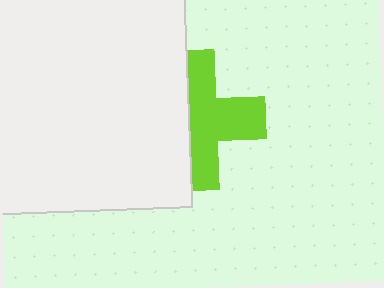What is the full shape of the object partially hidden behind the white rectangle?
The partially hidden object is a lime cross.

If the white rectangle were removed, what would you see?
You would see the complete lime cross.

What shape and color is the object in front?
The object in front is a white rectangle.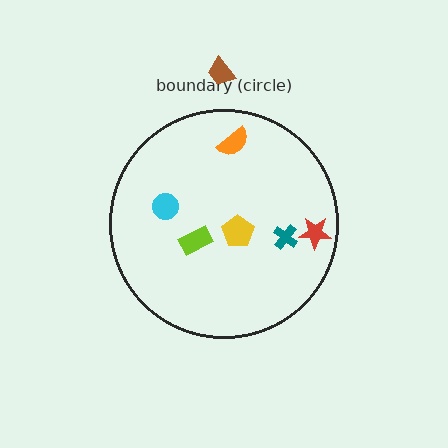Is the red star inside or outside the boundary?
Inside.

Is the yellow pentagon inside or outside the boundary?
Inside.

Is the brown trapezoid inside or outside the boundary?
Outside.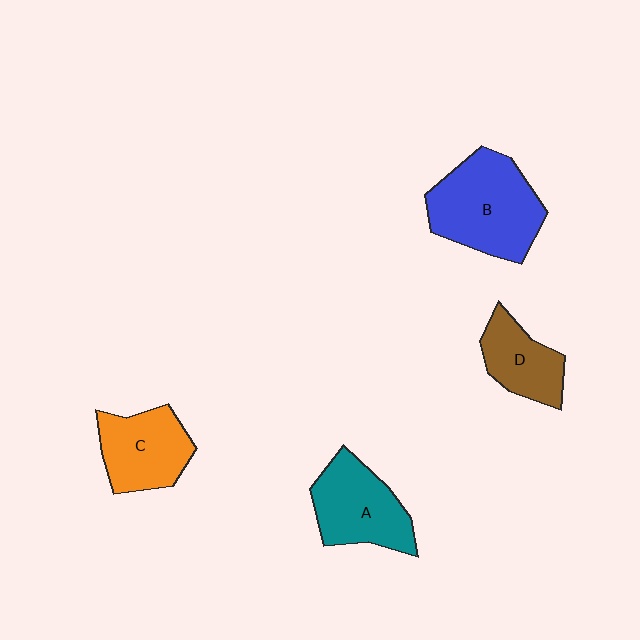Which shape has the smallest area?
Shape D (brown).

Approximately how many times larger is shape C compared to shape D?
Approximately 1.2 times.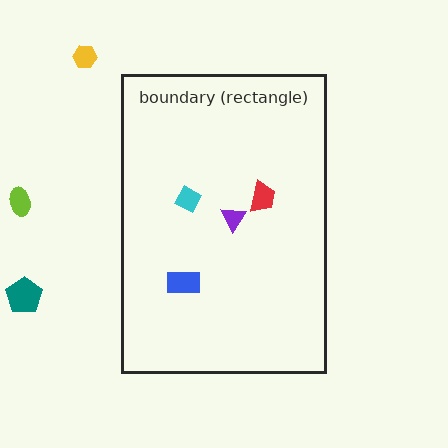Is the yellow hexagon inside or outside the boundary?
Outside.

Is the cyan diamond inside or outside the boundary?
Inside.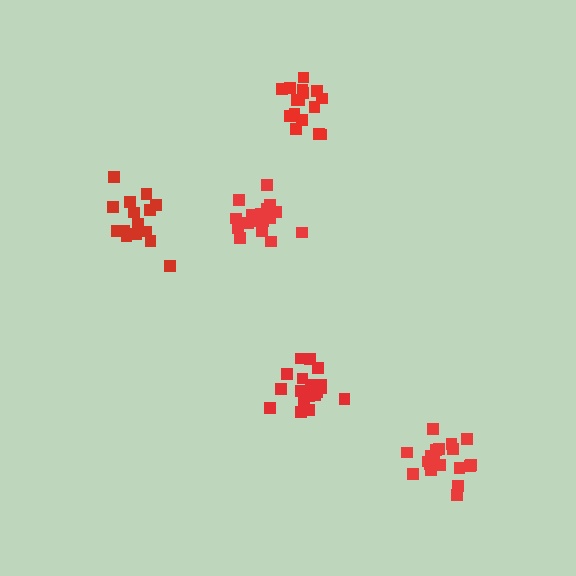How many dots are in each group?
Group 1: 17 dots, Group 2: 18 dots, Group 3: 20 dots, Group 4: 15 dots, Group 5: 18 dots (88 total).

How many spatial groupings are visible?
There are 5 spatial groupings.